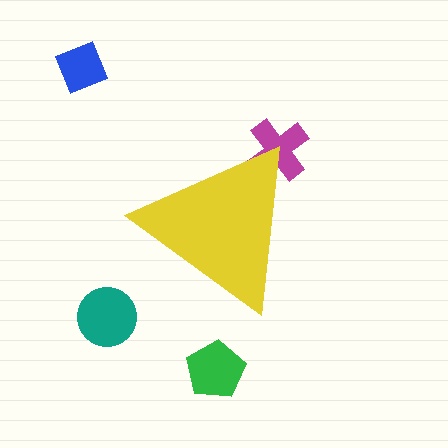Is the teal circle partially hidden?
No, the teal circle is fully visible.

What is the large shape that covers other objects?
A yellow triangle.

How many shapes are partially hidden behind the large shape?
1 shape is partially hidden.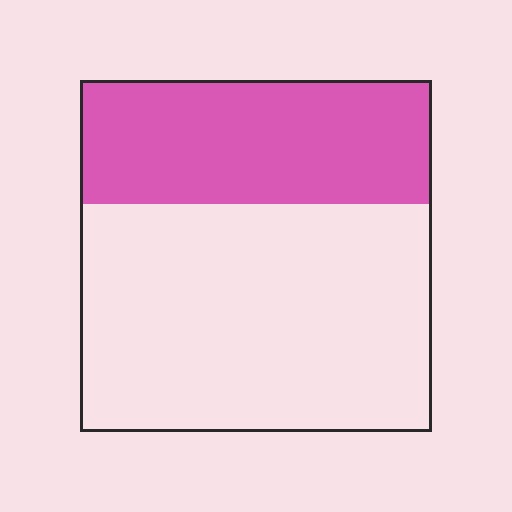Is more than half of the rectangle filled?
No.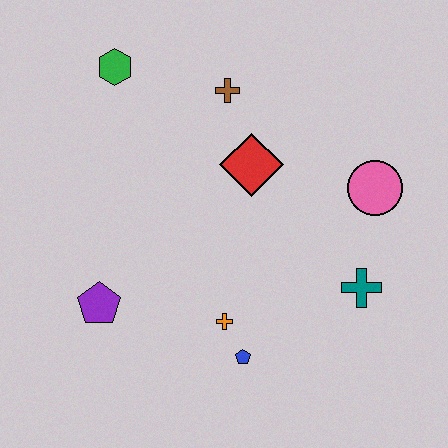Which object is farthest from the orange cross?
The green hexagon is farthest from the orange cross.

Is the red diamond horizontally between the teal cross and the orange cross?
Yes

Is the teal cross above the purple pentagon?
Yes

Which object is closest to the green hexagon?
The brown cross is closest to the green hexagon.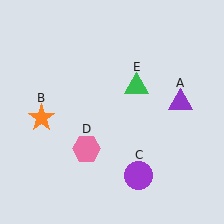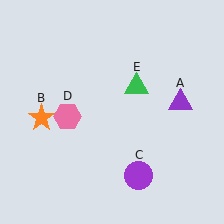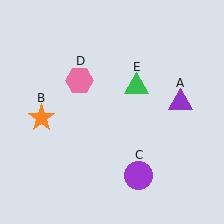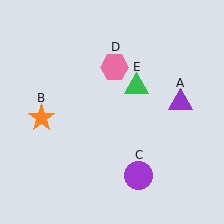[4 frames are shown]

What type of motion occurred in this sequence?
The pink hexagon (object D) rotated clockwise around the center of the scene.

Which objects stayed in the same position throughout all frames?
Purple triangle (object A) and orange star (object B) and purple circle (object C) and green triangle (object E) remained stationary.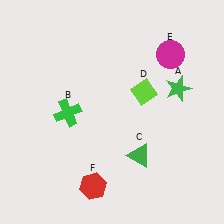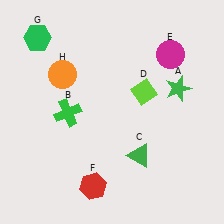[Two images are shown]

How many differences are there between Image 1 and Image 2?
There are 2 differences between the two images.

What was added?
A green hexagon (G), an orange circle (H) were added in Image 2.